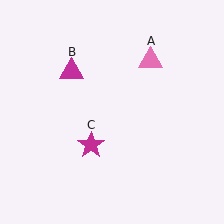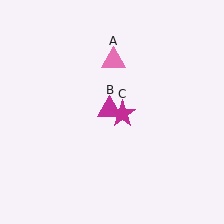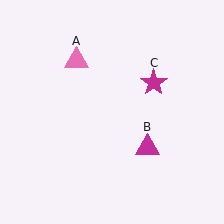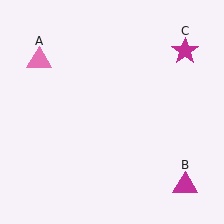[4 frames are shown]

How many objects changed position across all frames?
3 objects changed position: pink triangle (object A), magenta triangle (object B), magenta star (object C).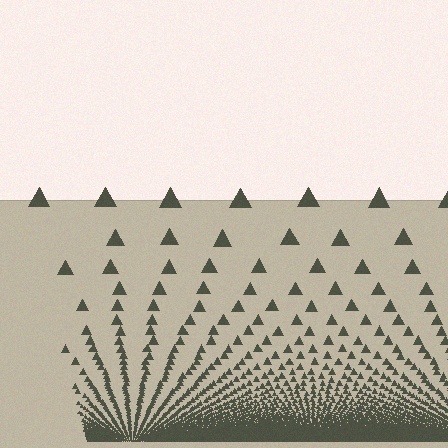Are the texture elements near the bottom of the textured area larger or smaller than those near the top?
Smaller. The gradient is inverted — elements near the bottom are smaller and denser.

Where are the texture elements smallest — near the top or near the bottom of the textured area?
Near the bottom.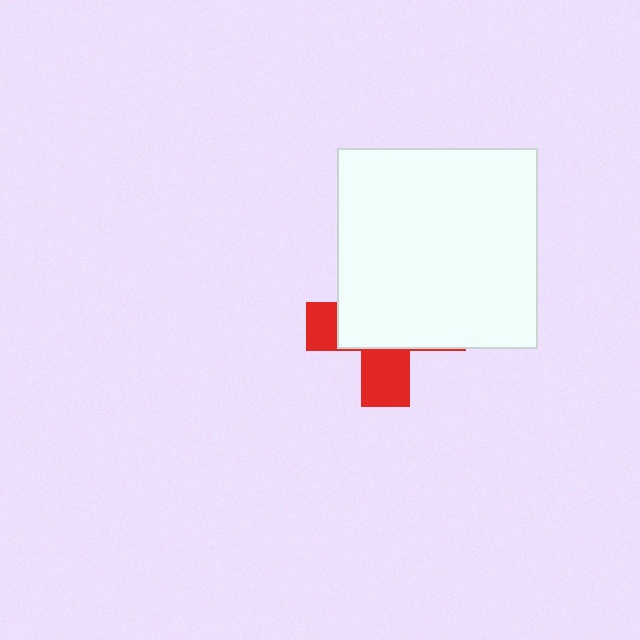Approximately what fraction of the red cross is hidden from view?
Roughly 66% of the red cross is hidden behind the white square.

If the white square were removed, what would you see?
You would see the complete red cross.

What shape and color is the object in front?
The object in front is a white square.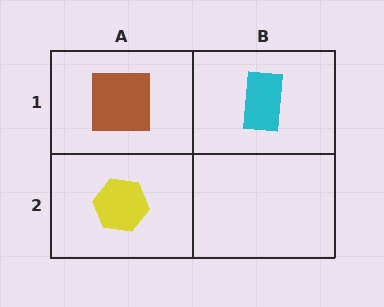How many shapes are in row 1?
2 shapes.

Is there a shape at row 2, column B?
No, that cell is empty.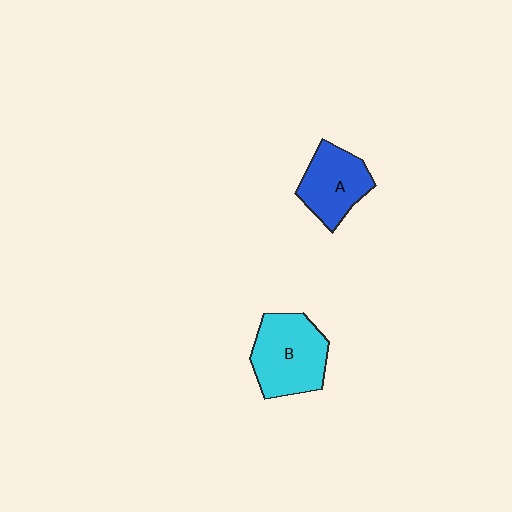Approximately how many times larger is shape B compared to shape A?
Approximately 1.3 times.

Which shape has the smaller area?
Shape A (blue).